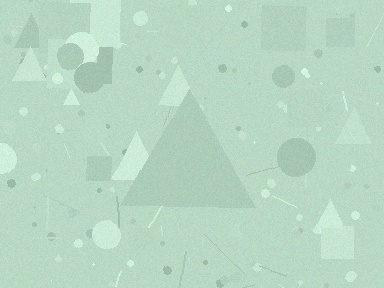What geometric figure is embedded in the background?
A triangle is embedded in the background.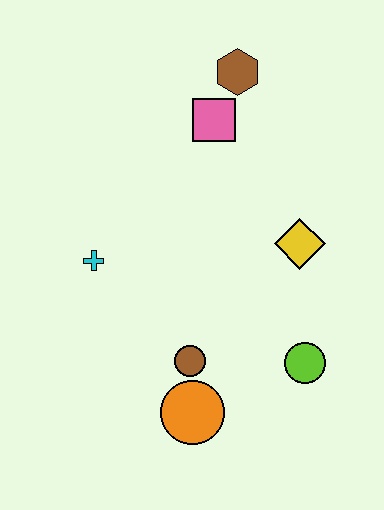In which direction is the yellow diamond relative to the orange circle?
The yellow diamond is above the orange circle.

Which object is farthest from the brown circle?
The brown hexagon is farthest from the brown circle.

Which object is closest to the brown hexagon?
The pink square is closest to the brown hexagon.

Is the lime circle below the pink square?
Yes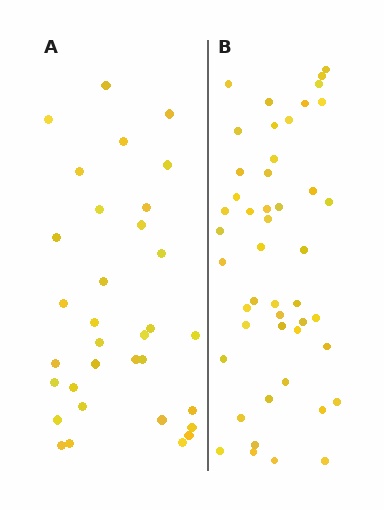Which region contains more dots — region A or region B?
Region B (the right region) has more dots.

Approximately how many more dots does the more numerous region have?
Region B has approximately 15 more dots than region A.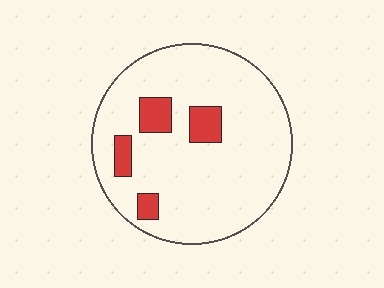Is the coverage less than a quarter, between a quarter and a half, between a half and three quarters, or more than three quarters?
Less than a quarter.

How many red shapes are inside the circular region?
4.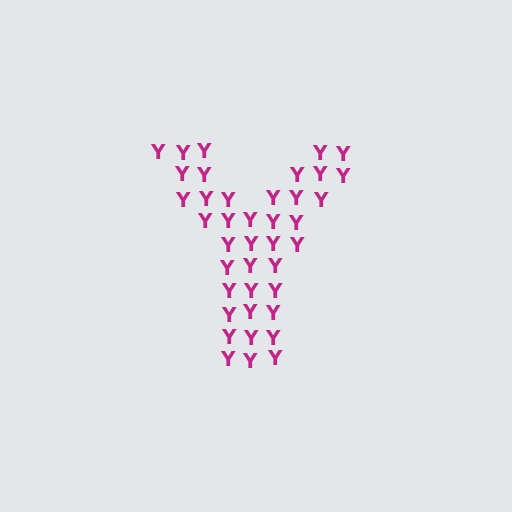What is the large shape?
The large shape is the letter Y.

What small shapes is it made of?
It is made of small letter Y's.